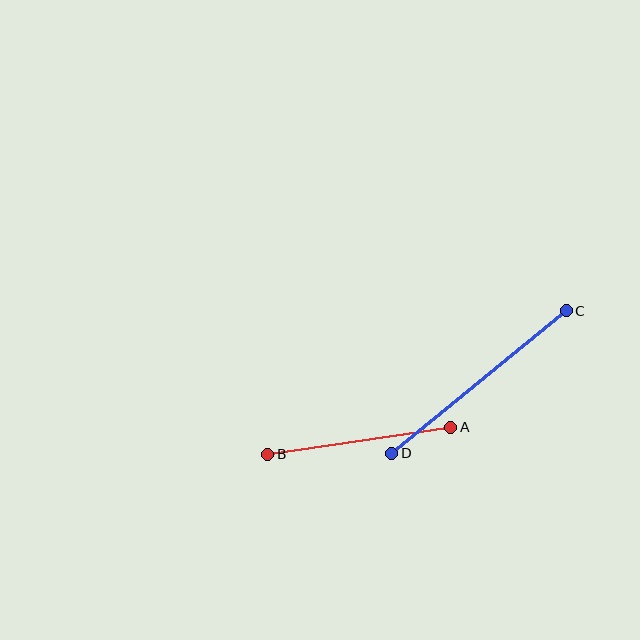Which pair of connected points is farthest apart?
Points C and D are farthest apart.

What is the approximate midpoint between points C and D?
The midpoint is at approximately (479, 382) pixels.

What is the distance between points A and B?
The distance is approximately 185 pixels.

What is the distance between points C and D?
The distance is approximately 225 pixels.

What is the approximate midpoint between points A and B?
The midpoint is at approximately (359, 441) pixels.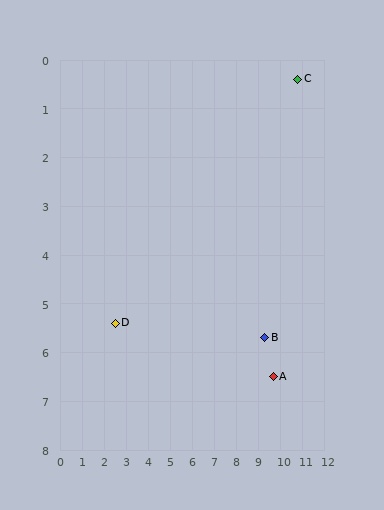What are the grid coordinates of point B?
Point B is at approximately (9.3, 5.7).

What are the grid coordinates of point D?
Point D is at approximately (2.5, 5.4).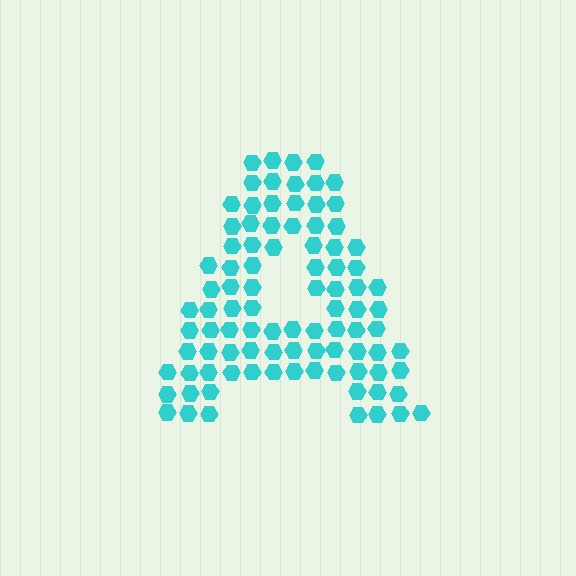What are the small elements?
The small elements are hexagons.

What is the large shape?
The large shape is the letter A.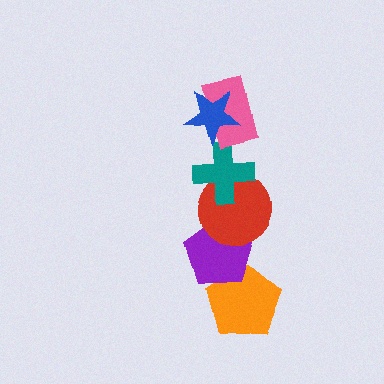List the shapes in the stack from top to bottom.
From top to bottom: the blue star, the pink rectangle, the teal cross, the red circle, the purple pentagon, the orange pentagon.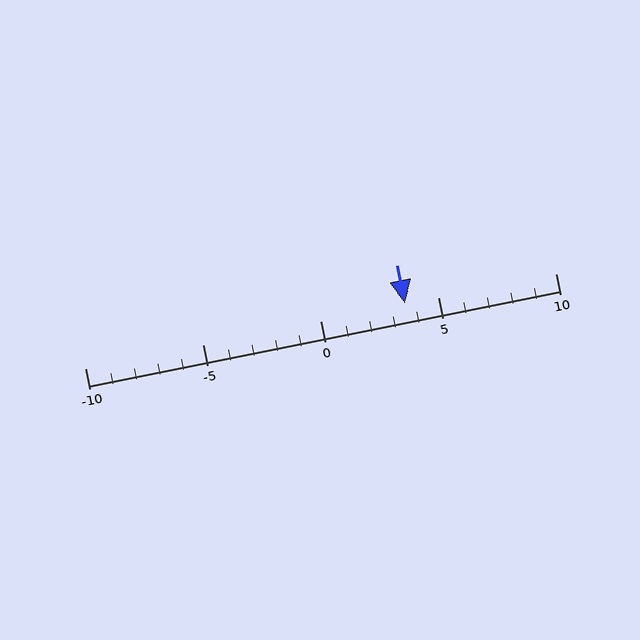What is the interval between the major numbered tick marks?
The major tick marks are spaced 5 units apart.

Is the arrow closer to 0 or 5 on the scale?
The arrow is closer to 5.